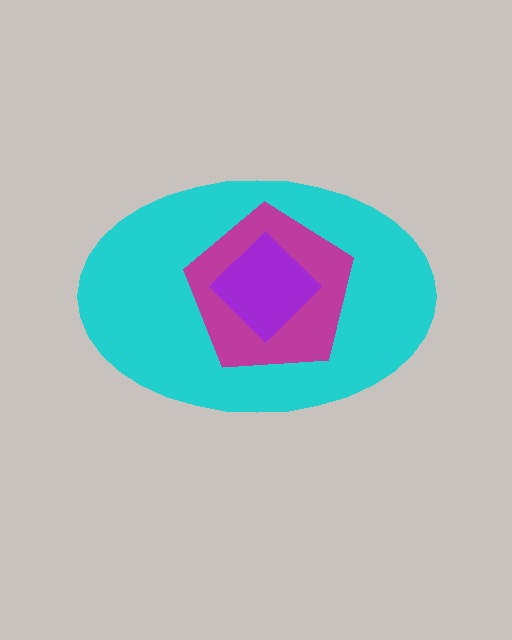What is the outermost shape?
The cyan ellipse.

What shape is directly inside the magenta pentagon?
The purple diamond.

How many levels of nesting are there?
3.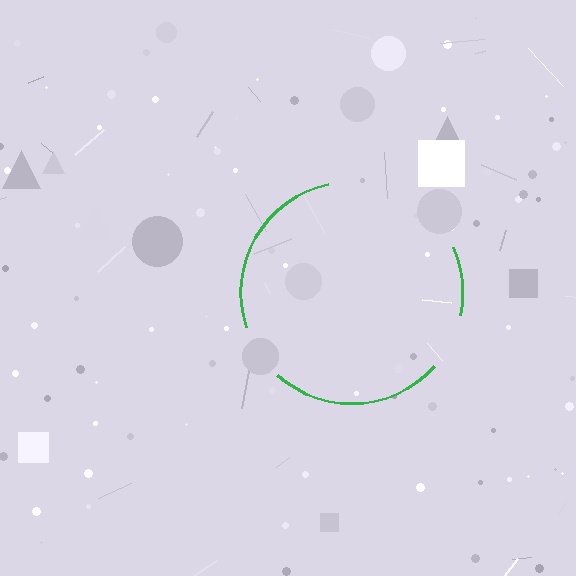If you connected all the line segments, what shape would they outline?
They would outline a circle.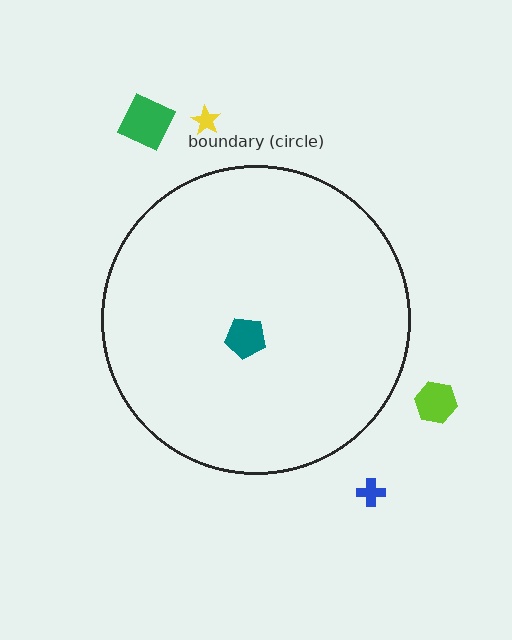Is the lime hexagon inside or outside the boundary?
Outside.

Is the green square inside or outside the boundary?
Outside.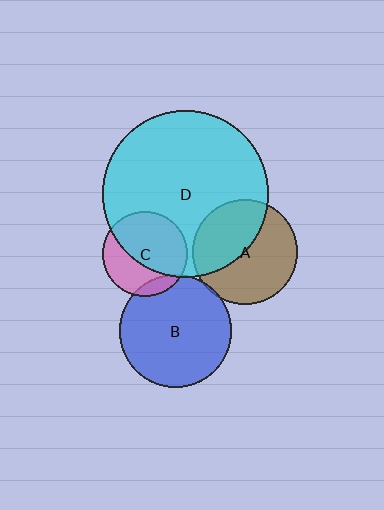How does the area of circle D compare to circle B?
Approximately 2.2 times.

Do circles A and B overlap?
Yes.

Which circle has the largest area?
Circle D (cyan).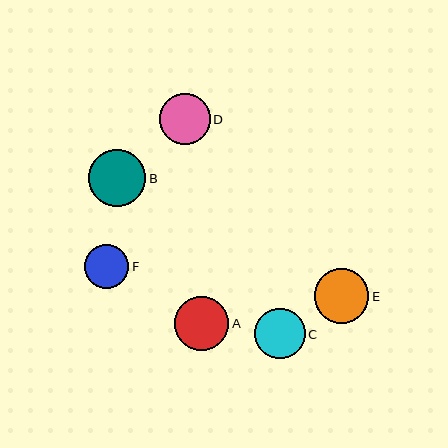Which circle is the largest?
Circle B is the largest with a size of approximately 57 pixels.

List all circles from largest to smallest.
From largest to smallest: B, E, A, D, C, F.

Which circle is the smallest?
Circle F is the smallest with a size of approximately 44 pixels.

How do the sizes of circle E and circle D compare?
Circle E and circle D are approximately the same size.